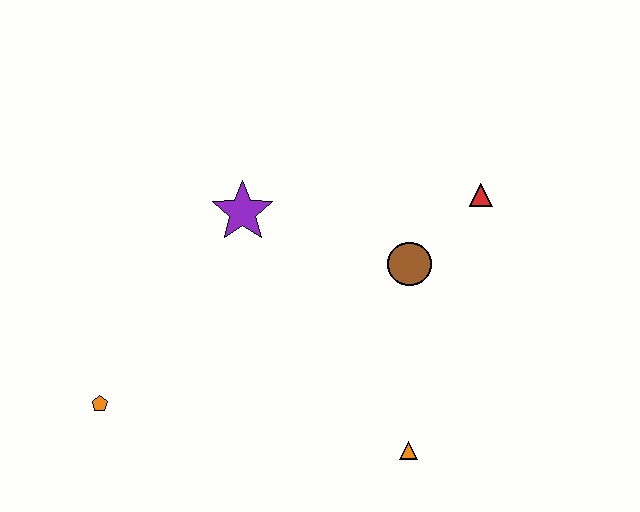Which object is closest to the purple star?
The brown circle is closest to the purple star.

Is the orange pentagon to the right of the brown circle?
No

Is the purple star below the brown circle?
No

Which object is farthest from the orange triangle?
The orange pentagon is farthest from the orange triangle.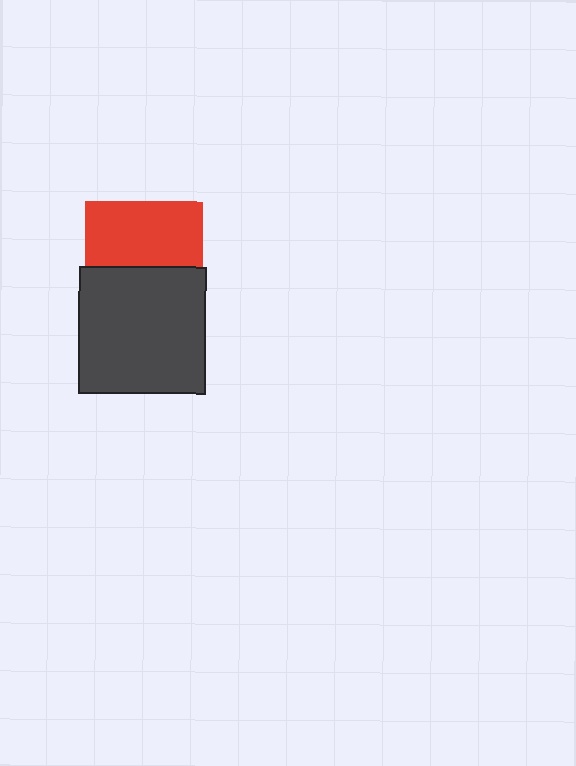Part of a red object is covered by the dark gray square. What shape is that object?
It is a square.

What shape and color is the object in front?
The object in front is a dark gray square.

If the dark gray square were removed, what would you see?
You would see the complete red square.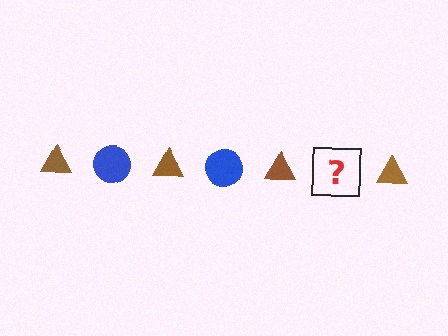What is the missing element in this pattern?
The missing element is a blue circle.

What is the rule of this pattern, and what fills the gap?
The rule is that the pattern alternates between brown triangle and blue circle. The gap should be filled with a blue circle.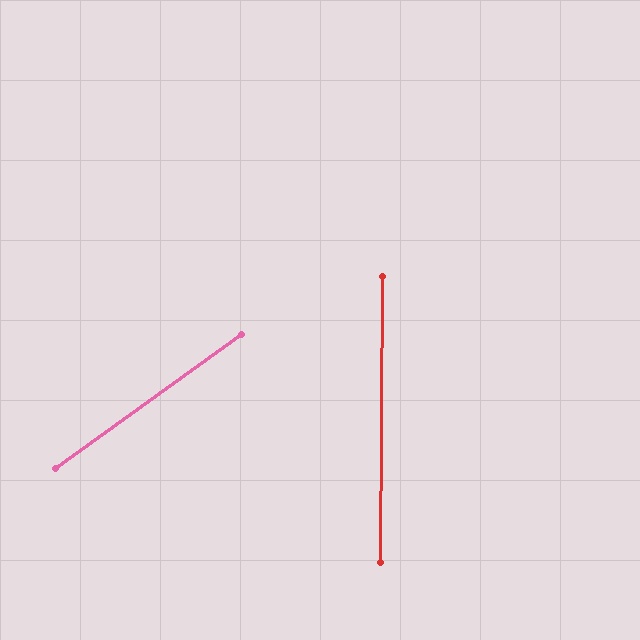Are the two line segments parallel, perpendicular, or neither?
Neither parallel nor perpendicular — they differ by about 54°.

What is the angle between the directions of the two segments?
Approximately 54 degrees.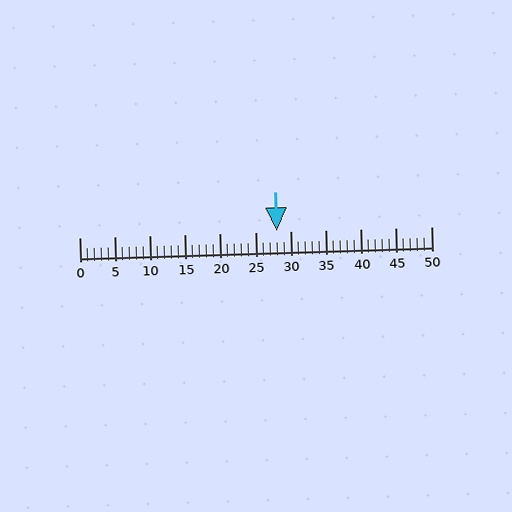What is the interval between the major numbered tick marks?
The major tick marks are spaced 5 units apart.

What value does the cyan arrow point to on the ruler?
The cyan arrow points to approximately 28.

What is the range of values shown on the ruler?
The ruler shows values from 0 to 50.